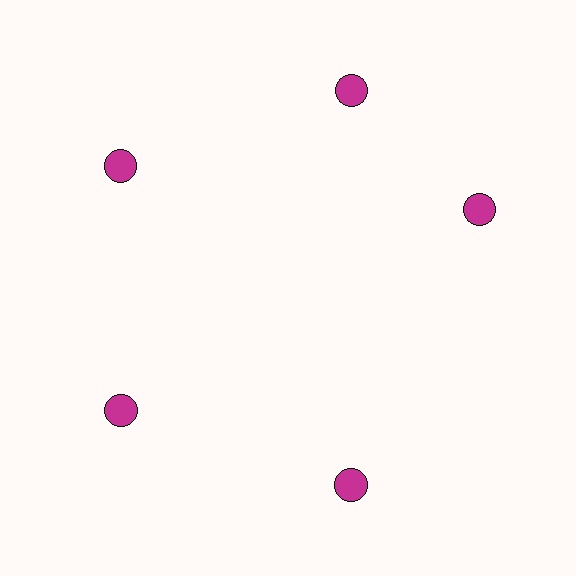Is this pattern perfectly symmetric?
No. The 5 magenta circles are arranged in a ring, but one element near the 3 o'clock position is rotated out of alignment along the ring, breaking the 5-fold rotational symmetry.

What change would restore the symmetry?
The symmetry would be restored by rotating it back into even spacing with its neighbors so that all 5 circles sit at equal angles and equal distance from the center.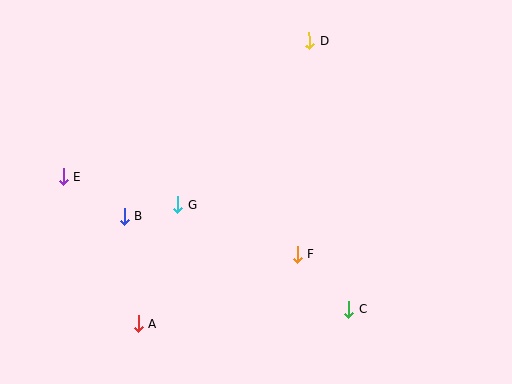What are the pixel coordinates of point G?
Point G is at (178, 205).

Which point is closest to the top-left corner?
Point E is closest to the top-left corner.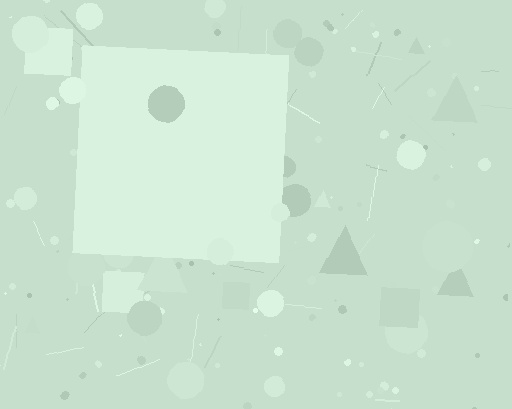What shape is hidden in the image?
A square is hidden in the image.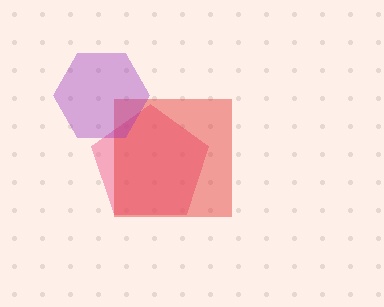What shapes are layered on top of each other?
The layered shapes are: a pink pentagon, a red square, a purple hexagon.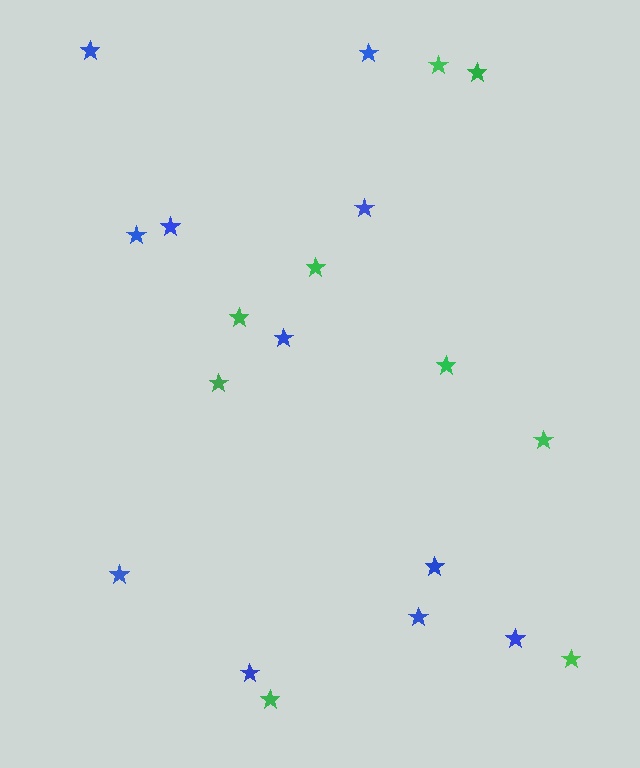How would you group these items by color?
There are 2 groups: one group of blue stars (11) and one group of green stars (9).